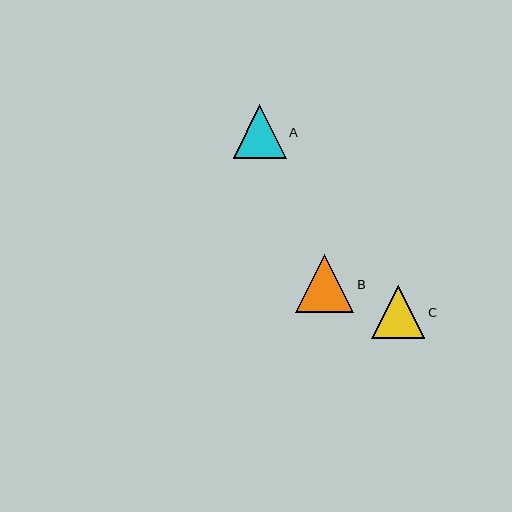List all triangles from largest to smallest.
From largest to smallest: B, A, C.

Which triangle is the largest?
Triangle B is the largest with a size of approximately 58 pixels.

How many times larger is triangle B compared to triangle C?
Triangle B is approximately 1.1 times the size of triangle C.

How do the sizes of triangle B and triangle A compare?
Triangle B and triangle A are approximately the same size.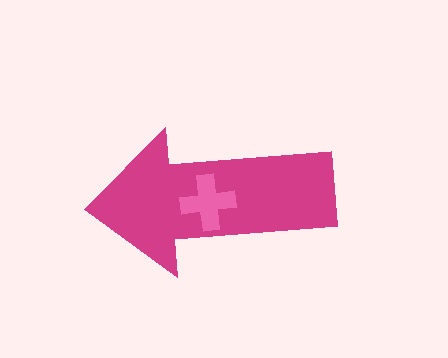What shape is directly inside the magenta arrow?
The pink cross.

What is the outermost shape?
The magenta arrow.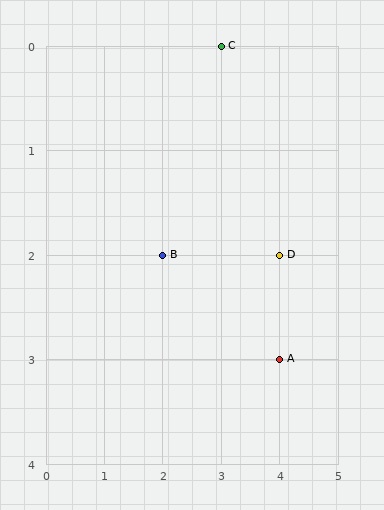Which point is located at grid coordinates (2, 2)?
Point B is at (2, 2).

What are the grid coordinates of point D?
Point D is at grid coordinates (4, 2).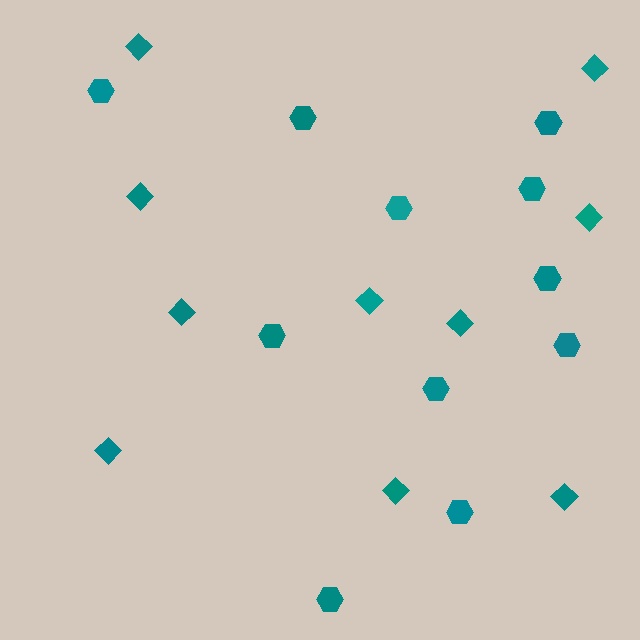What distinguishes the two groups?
There are 2 groups: one group of diamonds (10) and one group of hexagons (11).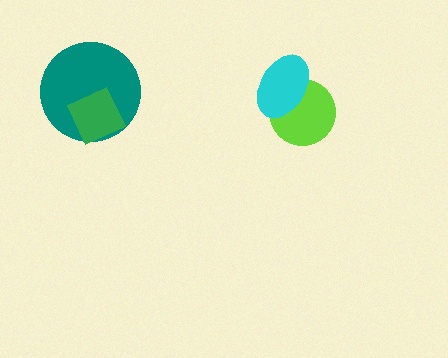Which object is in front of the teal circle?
The green diamond is in front of the teal circle.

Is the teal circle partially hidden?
Yes, it is partially covered by another shape.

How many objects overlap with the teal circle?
1 object overlaps with the teal circle.